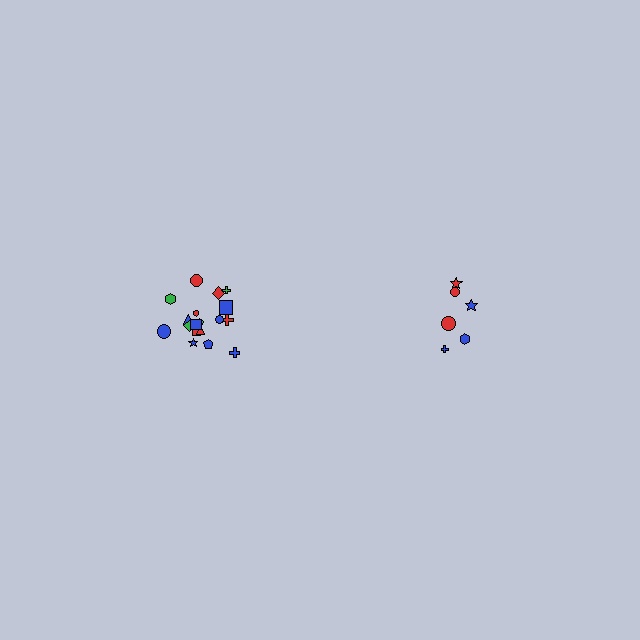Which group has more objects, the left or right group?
The left group.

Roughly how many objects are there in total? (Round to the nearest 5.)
Roughly 25 objects in total.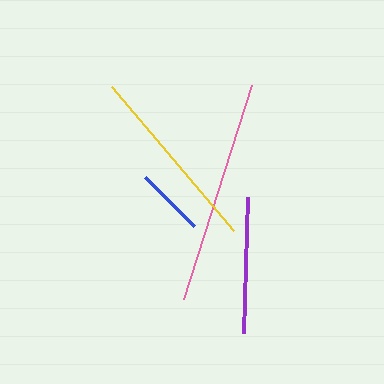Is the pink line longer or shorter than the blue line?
The pink line is longer than the blue line.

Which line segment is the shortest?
The blue line is the shortest at approximately 69 pixels.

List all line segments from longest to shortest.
From longest to shortest: pink, yellow, purple, blue.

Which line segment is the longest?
The pink line is the longest at approximately 224 pixels.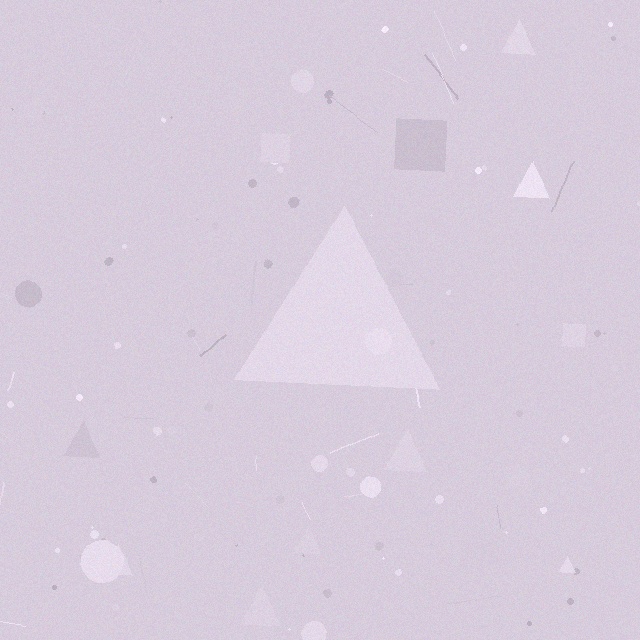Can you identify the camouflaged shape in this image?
The camouflaged shape is a triangle.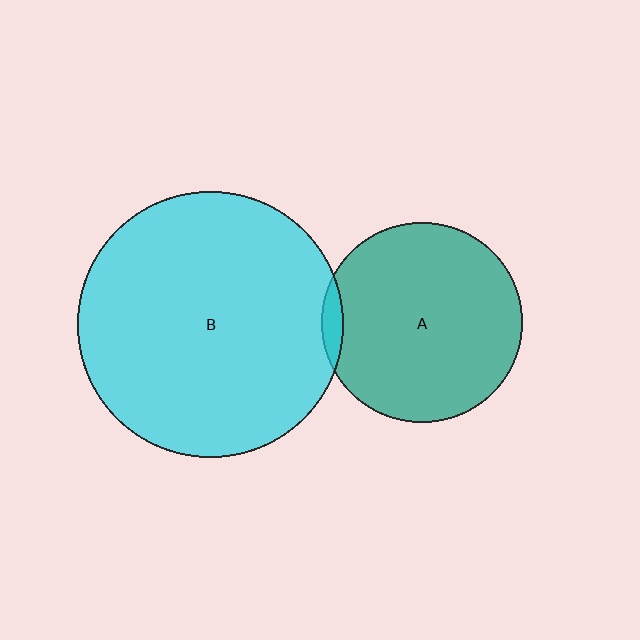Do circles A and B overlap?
Yes.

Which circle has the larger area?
Circle B (cyan).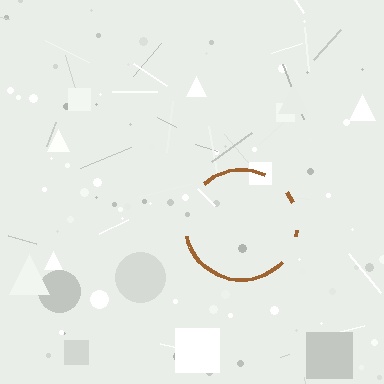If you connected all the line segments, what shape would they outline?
They would outline a circle.